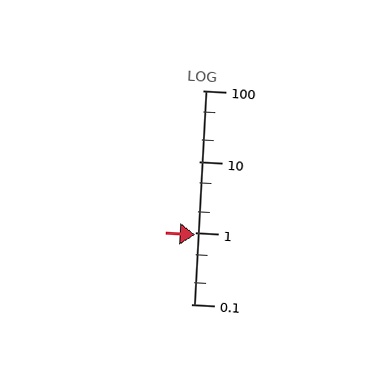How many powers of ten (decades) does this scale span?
The scale spans 3 decades, from 0.1 to 100.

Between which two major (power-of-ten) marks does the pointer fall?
The pointer is between 0.1 and 1.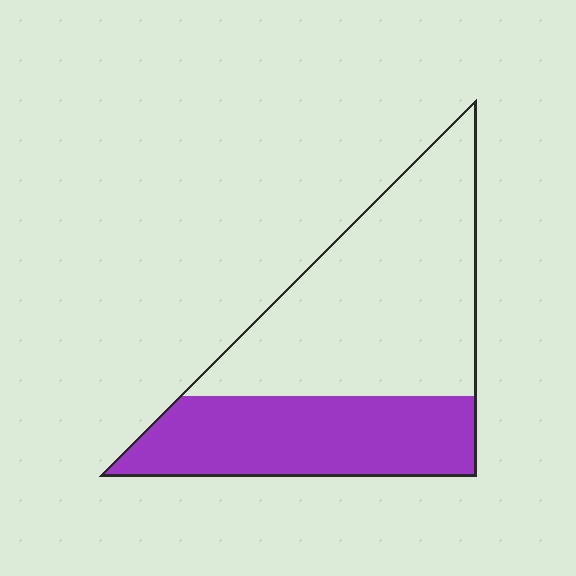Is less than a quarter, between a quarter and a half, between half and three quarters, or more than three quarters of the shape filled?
Between a quarter and a half.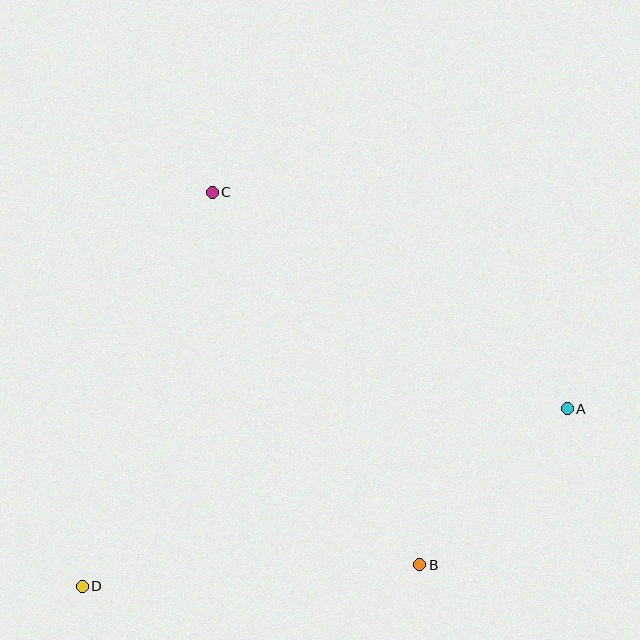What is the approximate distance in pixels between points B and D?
The distance between B and D is approximately 338 pixels.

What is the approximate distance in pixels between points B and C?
The distance between B and C is approximately 426 pixels.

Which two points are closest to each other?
Points A and B are closest to each other.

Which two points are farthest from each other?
Points A and D are farthest from each other.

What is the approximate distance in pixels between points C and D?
The distance between C and D is approximately 415 pixels.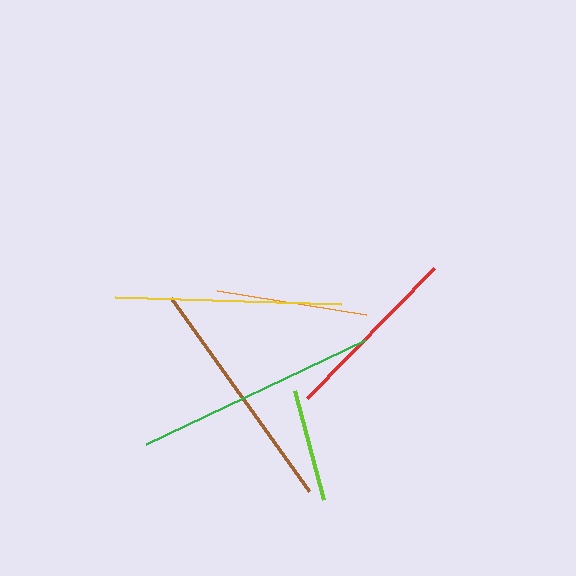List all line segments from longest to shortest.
From longest to shortest: green, brown, yellow, red, orange, lime.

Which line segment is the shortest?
The lime line is the shortest at approximately 112 pixels.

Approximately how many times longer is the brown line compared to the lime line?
The brown line is approximately 2.1 times the length of the lime line.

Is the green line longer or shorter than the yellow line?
The green line is longer than the yellow line.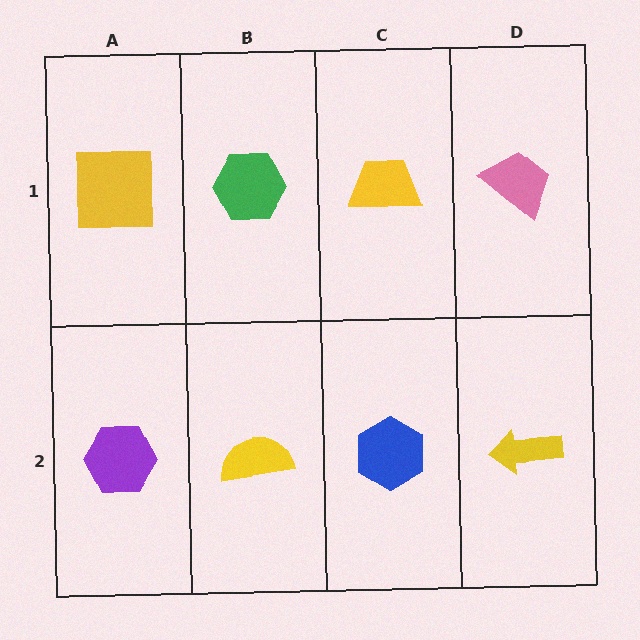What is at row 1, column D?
A pink trapezoid.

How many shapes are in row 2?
4 shapes.